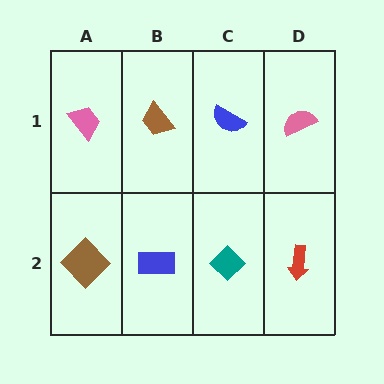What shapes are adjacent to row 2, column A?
A pink trapezoid (row 1, column A), a blue rectangle (row 2, column B).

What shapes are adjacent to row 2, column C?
A blue semicircle (row 1, column C), a blue rectangle (row 2, column B), a red arrow (row 2, column D).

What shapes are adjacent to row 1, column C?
A teal diamond (row 2, column C), a brown trapezoid (row 1, column B), a pink semicircle (row 1, column D).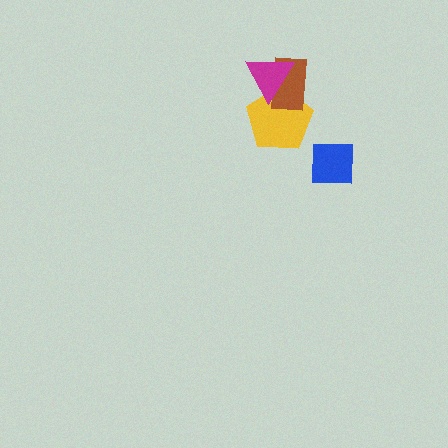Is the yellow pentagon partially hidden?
Yes, it is partially covered by another shape.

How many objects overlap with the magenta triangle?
2 objects overlap with the magenta triangle.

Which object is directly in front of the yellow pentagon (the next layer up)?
The brown rectangle is directly in front of the yellow pentagon.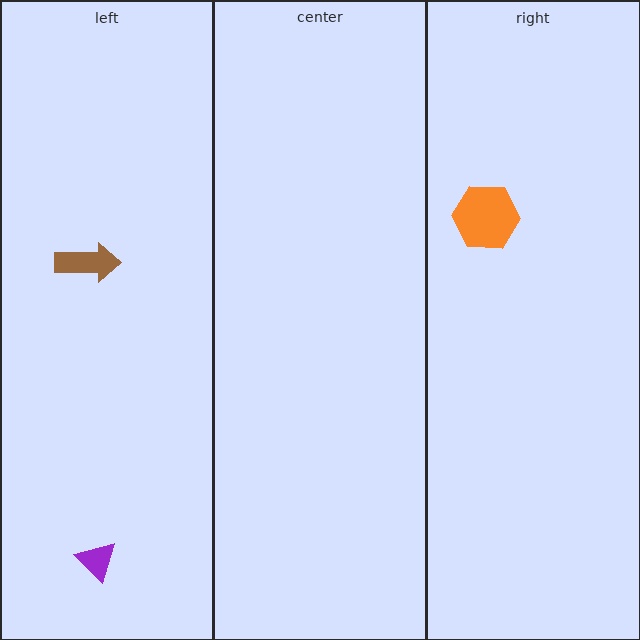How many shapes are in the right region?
1.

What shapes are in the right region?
The orange hexagon.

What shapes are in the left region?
The purple triangle, the brown arrow.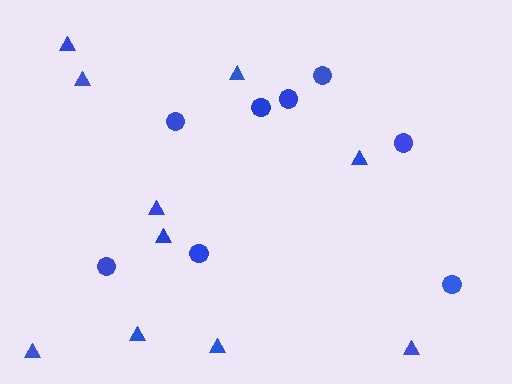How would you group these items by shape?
There are 2 groups: one group of circles (8) and one group of triangles (10).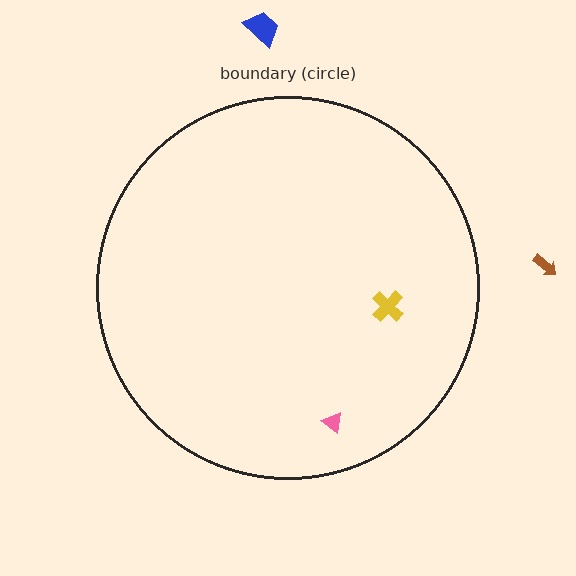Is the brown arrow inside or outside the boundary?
Outside.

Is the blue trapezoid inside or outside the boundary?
Outside.